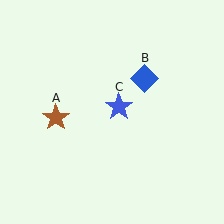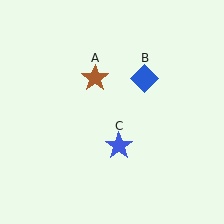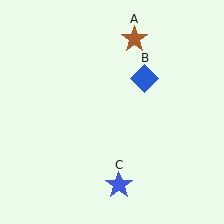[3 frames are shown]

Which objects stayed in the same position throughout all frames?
Blue diamond (object B) remained stationary.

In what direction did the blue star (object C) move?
The blue star (object C) moved down.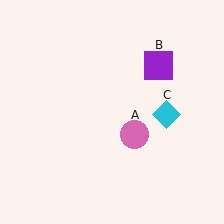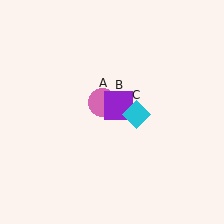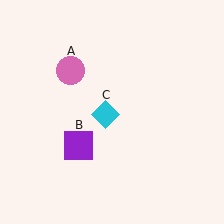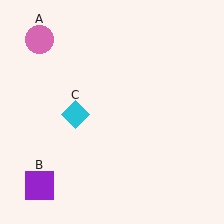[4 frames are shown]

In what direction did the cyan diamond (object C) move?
The cyan diamond (object C) moved left.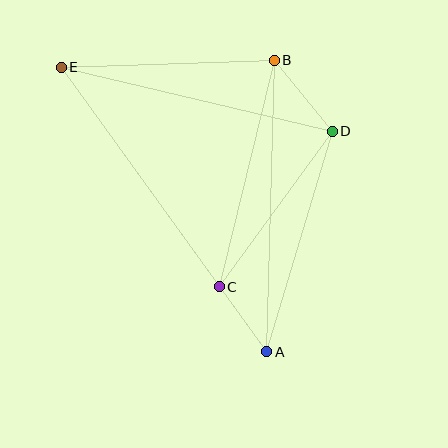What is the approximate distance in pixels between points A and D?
The distance between A and D is approximately 230 pixels.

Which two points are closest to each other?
Points A and C are closest to each other.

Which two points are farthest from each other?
Points A and E are farthest from each other.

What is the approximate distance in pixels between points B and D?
The distance between B and D is approximately 92 pixels.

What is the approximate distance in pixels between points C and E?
The distance between C and E is approximately 270 pixels.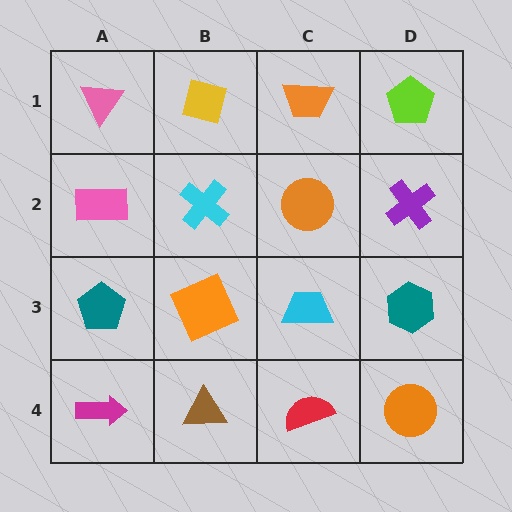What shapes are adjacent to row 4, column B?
An orange square (row 3, column B), a magenta arrow (row 4, column A), a red semicircle (row 4, column C).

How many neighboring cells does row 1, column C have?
3.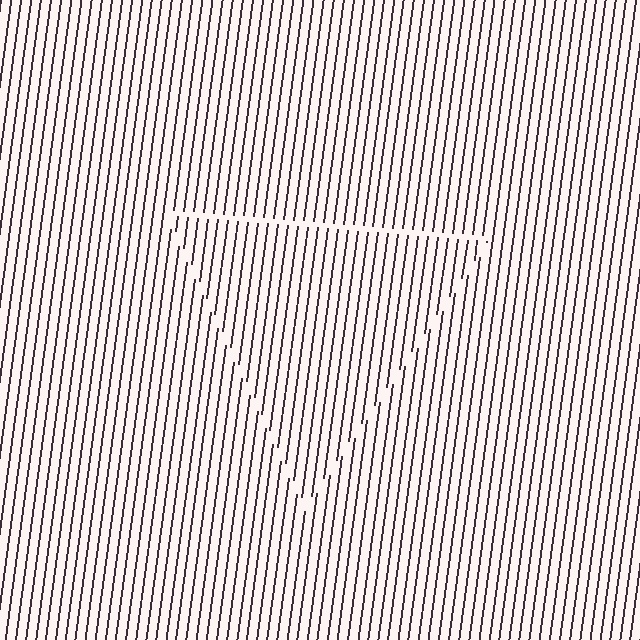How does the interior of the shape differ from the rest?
The interior of the shape contains the same grating, shifted by half a period — the contour is defined by the phase discontinuity where line-ends from the inner and outer gratings abut.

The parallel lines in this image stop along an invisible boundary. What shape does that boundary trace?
An illusory triangle. The interior of the shape contains the same grating, shifted by half a period — the contour is defined by the phase discontinuity where line-ends from the inner and outer gratings abut.